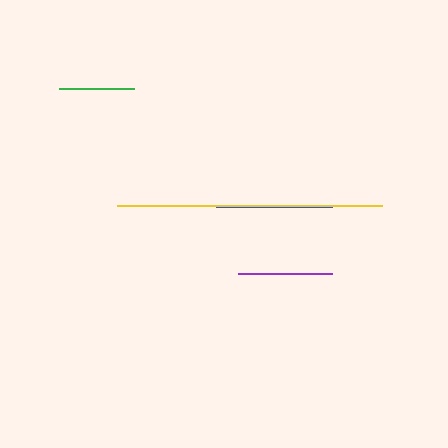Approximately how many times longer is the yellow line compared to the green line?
The yellow line is approximately 3.5 times the length of the green line.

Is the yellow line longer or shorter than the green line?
The yellow line is longer than the green line.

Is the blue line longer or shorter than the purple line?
The blue line is longer than the purple line.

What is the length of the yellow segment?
The yellow segment is approximately 265 pixels long.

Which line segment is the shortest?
The green line is the shortest at approximately 75 pixels.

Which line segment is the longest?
The yellow line is the longest at approximately 265 pixels.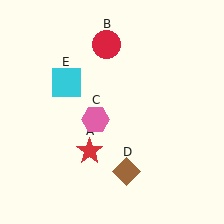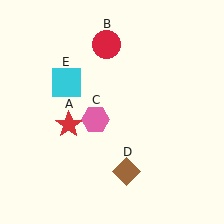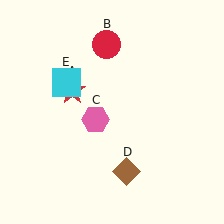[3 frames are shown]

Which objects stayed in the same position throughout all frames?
Red circle (object B) and pink hexagon (object C) and brown diamond (object D) and cyan square (object E) remained stationary.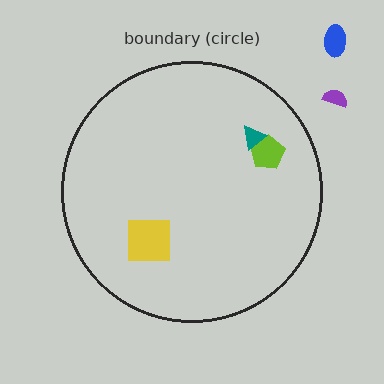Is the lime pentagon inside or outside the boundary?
Inside.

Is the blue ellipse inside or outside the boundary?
Outside.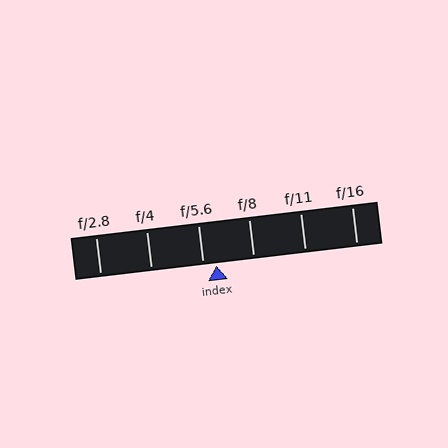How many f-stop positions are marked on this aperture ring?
There are 6 f-stop positions marked.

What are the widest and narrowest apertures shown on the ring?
The widest aperture shown is f/2.8 and the narrowest is f/16.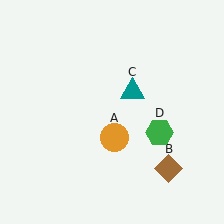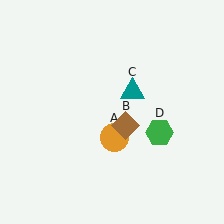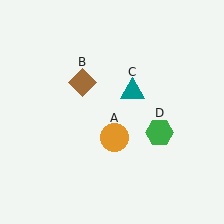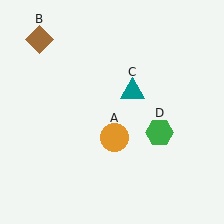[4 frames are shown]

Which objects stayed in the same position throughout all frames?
Orange circle (object A) and teal triangle (object C) and green hexagon (object D) remained stationary.